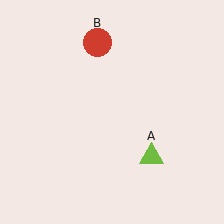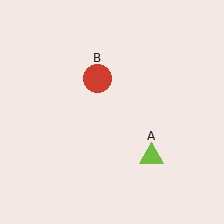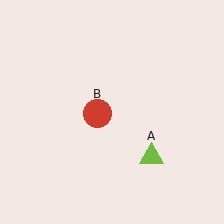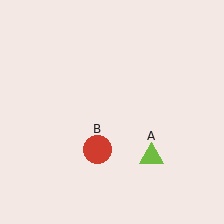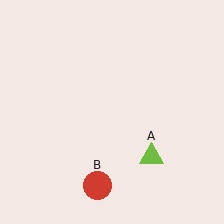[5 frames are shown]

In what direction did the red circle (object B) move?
The red circle (object B) moved down.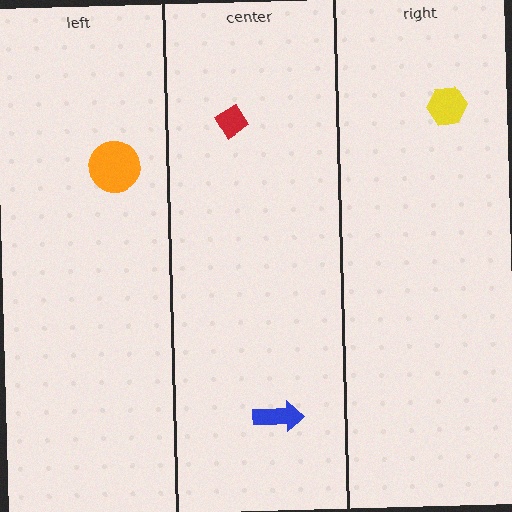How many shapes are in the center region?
2.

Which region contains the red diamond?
The center region.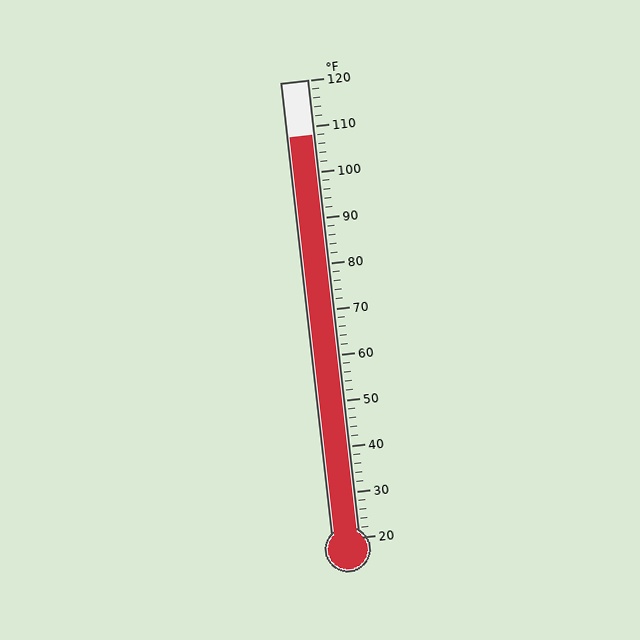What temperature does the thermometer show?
The thermometer shows approximately 108°F.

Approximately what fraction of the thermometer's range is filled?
The thermometer is filled to approximately 90% of its range.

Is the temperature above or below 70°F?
The temperature is above 70°F.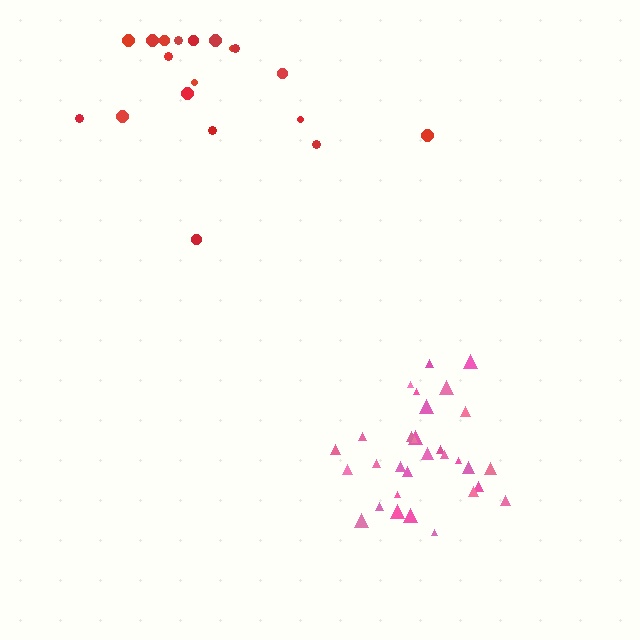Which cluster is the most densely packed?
Pink.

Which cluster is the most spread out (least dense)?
Red.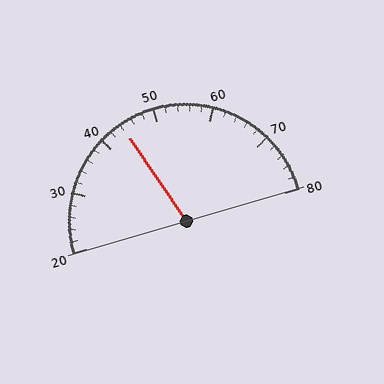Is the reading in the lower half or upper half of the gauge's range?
The reading is in the lower half of the range (20 to 80).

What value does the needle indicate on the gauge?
The needle indicates approximately 44.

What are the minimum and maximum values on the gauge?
The gauge ranges from 20 to 80.